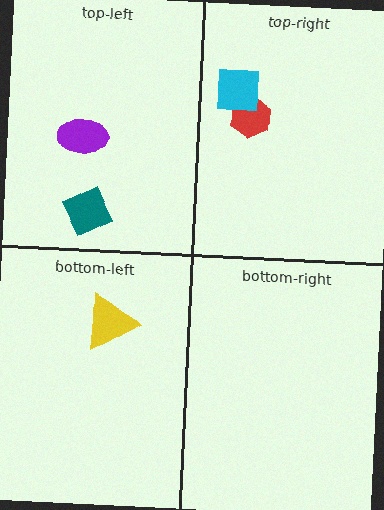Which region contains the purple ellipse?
The top-left region.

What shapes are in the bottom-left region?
The yellow triangle.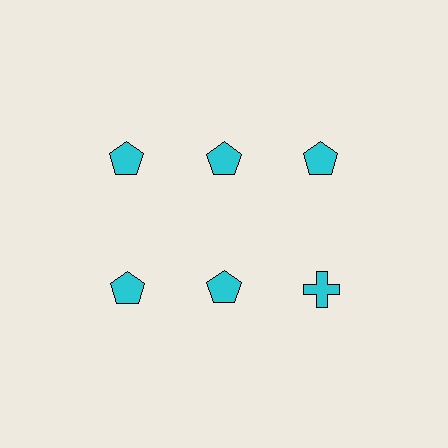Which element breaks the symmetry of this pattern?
The cyan cross in the second row, center column breaks the symmetry. All other shapes are cyan pentagons.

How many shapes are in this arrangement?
There are 6 shapes arranged in a grid pattern.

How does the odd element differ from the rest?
It has a different shape: cross instead of pentagon.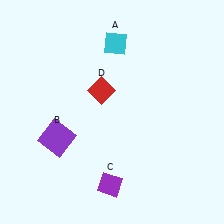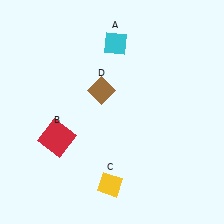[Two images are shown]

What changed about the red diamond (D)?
In Image 1, D is red. In Image 2, it changed to brown.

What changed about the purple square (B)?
In Image 1, B is purple. In Image 2, it changed to red.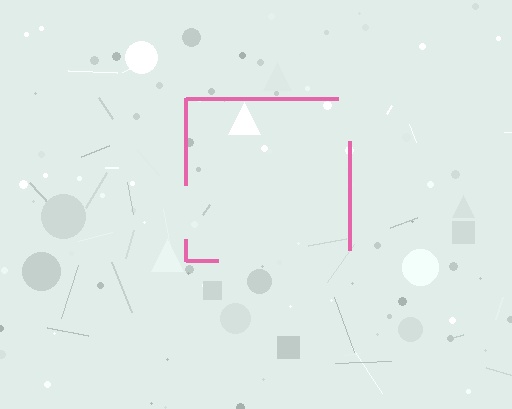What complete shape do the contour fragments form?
The contour fragments form a square.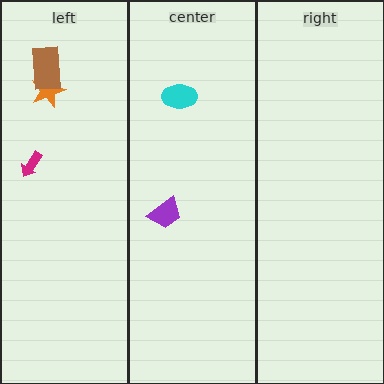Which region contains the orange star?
The left region.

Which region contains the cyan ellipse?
The center region.